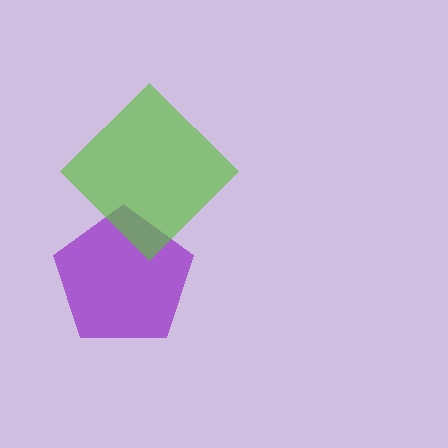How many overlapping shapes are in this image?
There are 2 overlapping shapes in the image.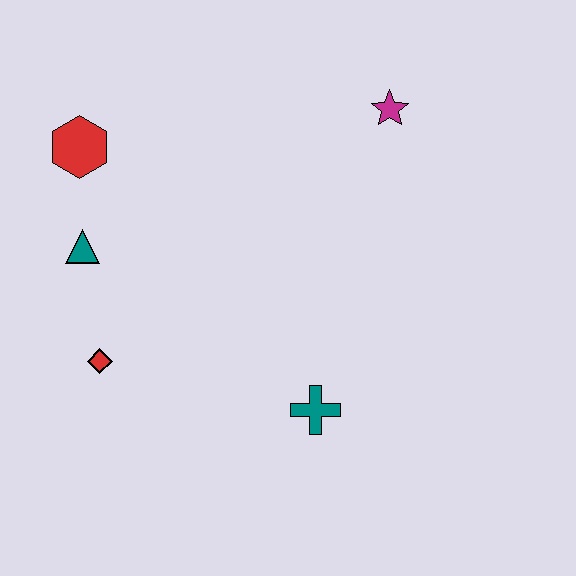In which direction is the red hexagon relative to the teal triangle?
The red hexagon is above the teal triangle.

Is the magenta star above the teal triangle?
Yes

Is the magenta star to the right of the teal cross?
Yes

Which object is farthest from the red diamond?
The magenta star is farthest from the red diamond.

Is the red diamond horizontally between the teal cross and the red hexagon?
Yes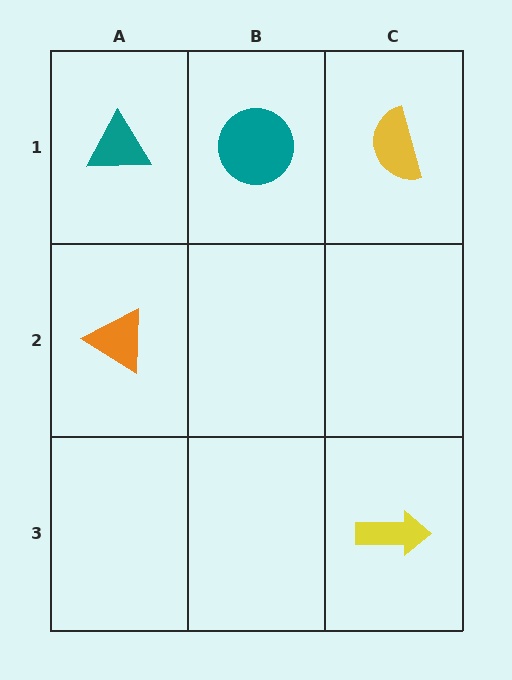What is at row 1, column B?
A teal circle.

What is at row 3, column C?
A yellow arrow.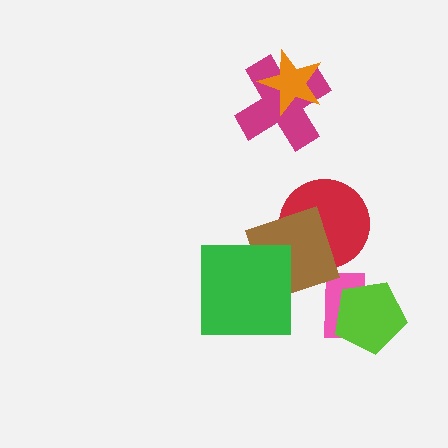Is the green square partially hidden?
No, no other shape covers it.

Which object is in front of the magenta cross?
The orange star is in front of the magenta cross.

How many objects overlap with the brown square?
2 objects overlap with the brown square.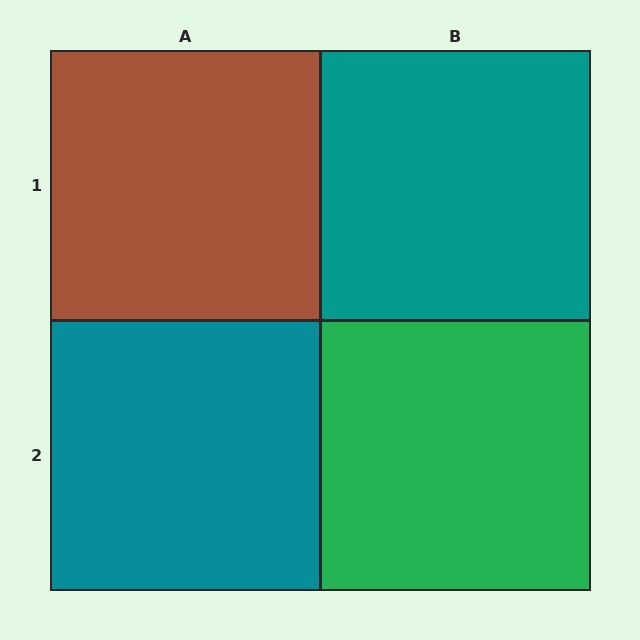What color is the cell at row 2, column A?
Teal.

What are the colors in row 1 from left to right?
Brown, teal.